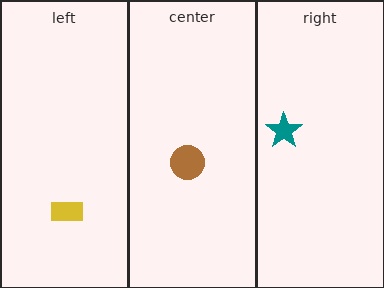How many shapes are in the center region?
1.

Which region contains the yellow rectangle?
The left region.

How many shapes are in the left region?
1.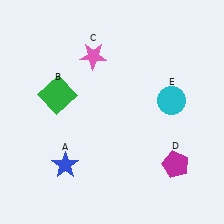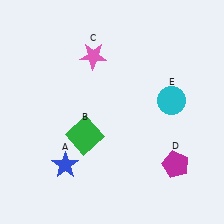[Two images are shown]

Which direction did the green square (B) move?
The green square (B) moved down.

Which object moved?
The green square (B) moved down.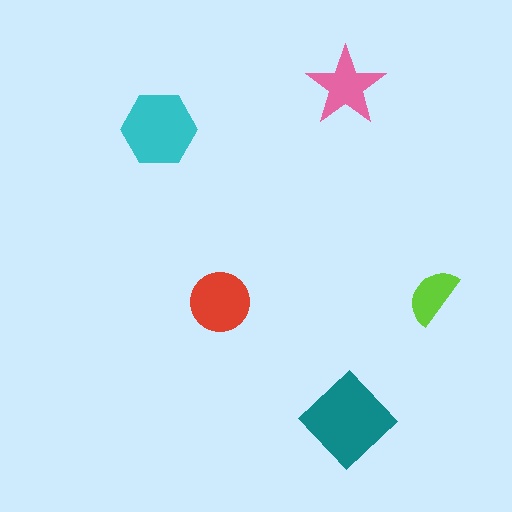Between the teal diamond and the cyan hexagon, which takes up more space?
The teal diamond.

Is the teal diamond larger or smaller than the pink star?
Larger.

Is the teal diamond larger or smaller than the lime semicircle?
Larger.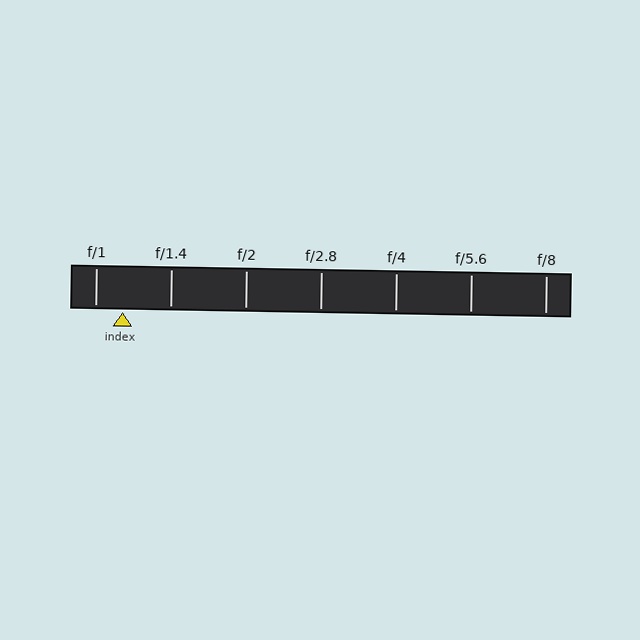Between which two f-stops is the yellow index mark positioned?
The index mark is between f/1 and f/1.4.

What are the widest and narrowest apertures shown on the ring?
The widest aperture shown is f/1 and the narrowest is f/8.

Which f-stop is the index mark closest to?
The index mark is closest to f/1.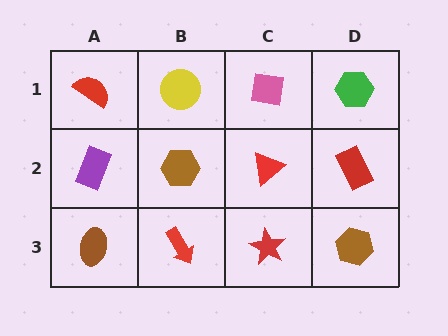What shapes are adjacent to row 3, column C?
A red triangle (row 2, column C), a red arrow (row 3, column B), a brown hexagon (row 3, column D).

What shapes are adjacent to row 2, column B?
A yellow circle (row 1, column B), a red arrow (row 3, column B), a purple rectangle (row 2, column A), a red triangle (row 2, column C).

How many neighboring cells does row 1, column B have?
3.